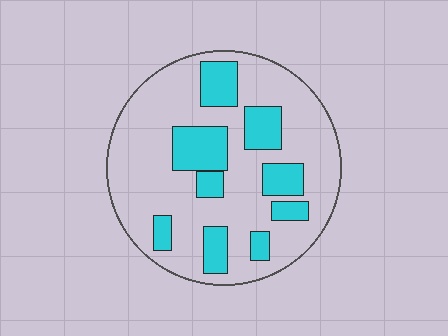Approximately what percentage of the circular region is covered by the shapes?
Approximately 25%.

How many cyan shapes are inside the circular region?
9.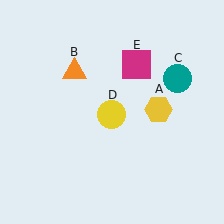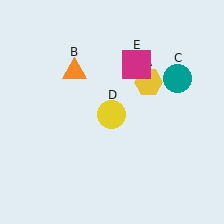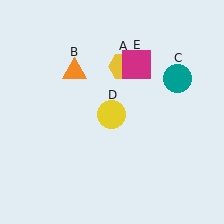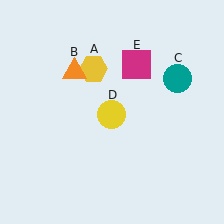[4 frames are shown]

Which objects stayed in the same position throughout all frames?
Orange triangle (object B) and teal circle (object C) and yellow circle (object D) and magenta square (object E) remained stationary.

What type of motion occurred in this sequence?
The yellow hexagon (object A) rotated counterclockwise around the center of the scene.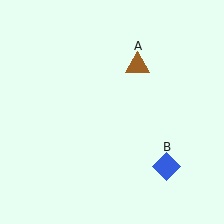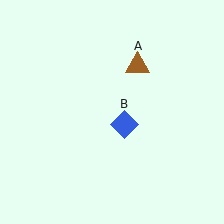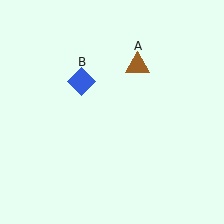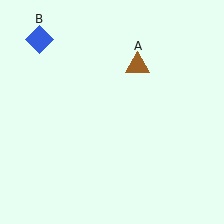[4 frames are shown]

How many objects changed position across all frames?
1 object changed position: blue diamond (object B).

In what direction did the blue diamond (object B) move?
The blue diamond (object B) moved up and to the left.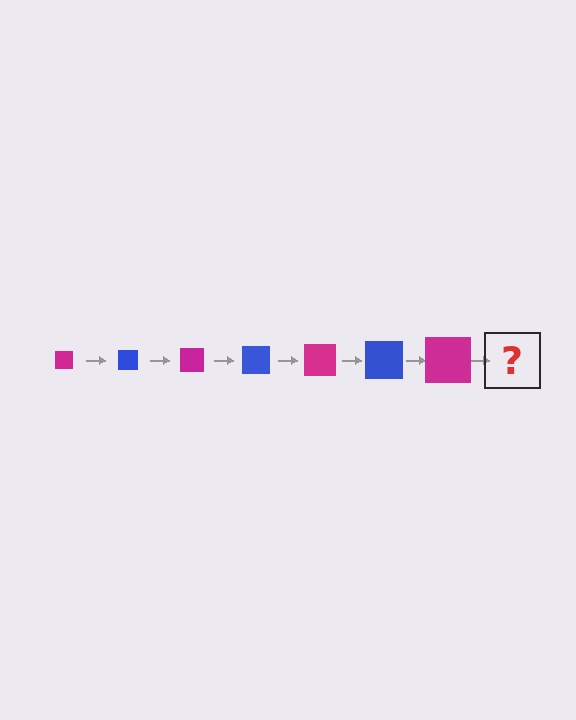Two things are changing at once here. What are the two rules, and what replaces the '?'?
The two rules are that the square grows larger each step and the color cycles through magenta and blue. The '?' should be a blue square, larger than the previous one.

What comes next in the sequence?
The next element should be a blue square, larger than the previous one.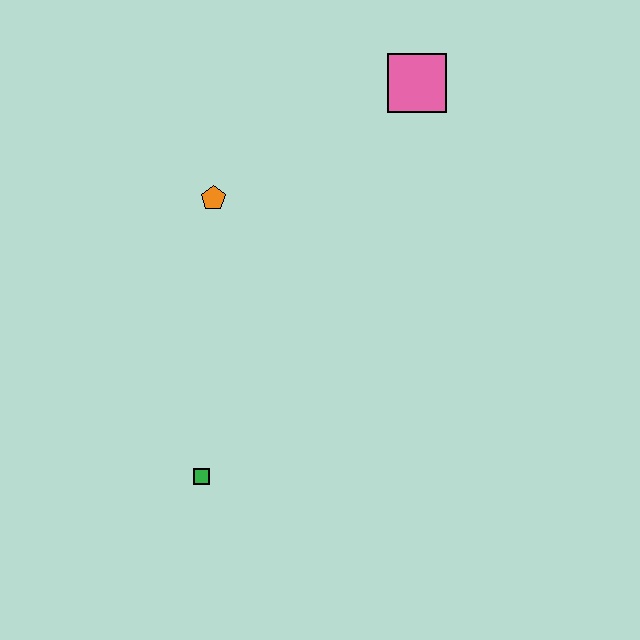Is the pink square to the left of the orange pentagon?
No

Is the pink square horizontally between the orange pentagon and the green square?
No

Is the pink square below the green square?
No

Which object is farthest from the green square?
The pink square is farthest from the green square.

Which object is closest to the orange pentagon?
The pink square is closest to the orange pentagon.